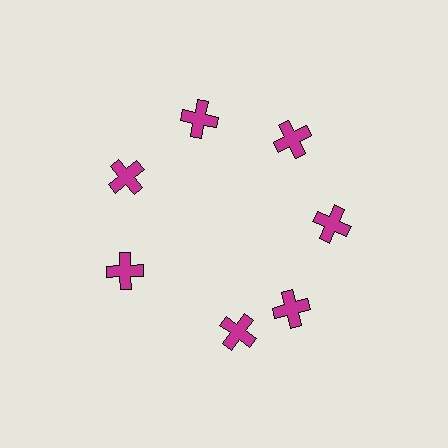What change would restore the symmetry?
The symmetry would be restored by rotating it back into even spacing with its neighbors so that all 7 crosses sit at equal angles and equal distance from the center.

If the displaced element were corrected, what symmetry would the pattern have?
It would have 7-fold rotational symmetry — the pattern would map onto itself every 51 degrees.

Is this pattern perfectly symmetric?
No. The 7 magenta crosses are arranged in a ring, but one element near the 6 o'clock position is rotated out of alignment along the ring, breaking the 7-fold rotational symmetry.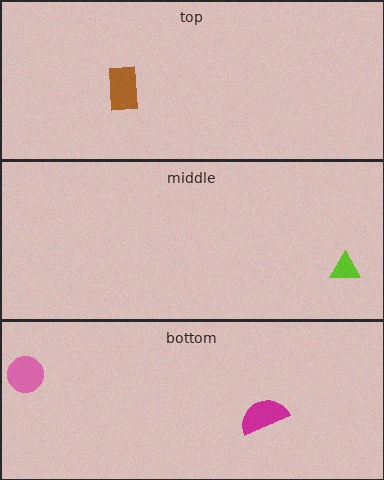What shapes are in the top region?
The brown rectangle.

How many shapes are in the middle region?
1.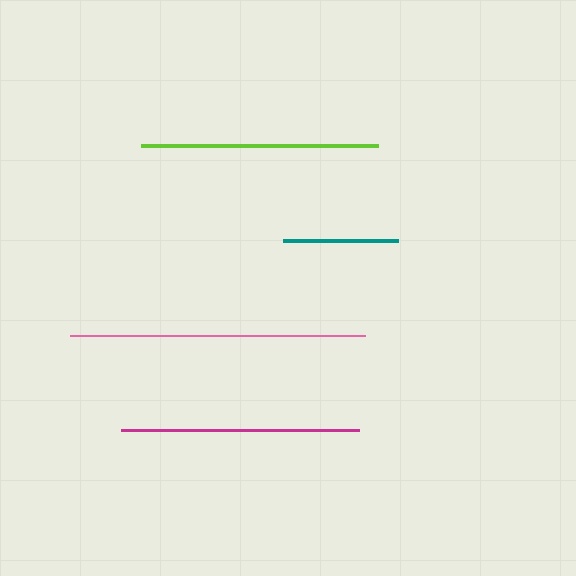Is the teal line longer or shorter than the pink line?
The pink line is longer than the teal line.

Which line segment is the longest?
The pink line is the longest at approximately 295 pixels.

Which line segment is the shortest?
The teal line is the shortest at approximately 115 pixels.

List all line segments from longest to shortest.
From longest to shortest: pink, magenta, lime, teal.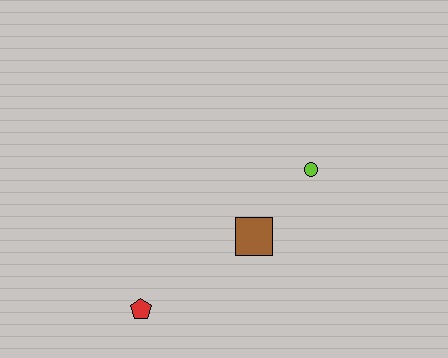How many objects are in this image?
There are 3 objects.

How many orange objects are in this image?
There are no orange objects.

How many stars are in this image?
There are no stars.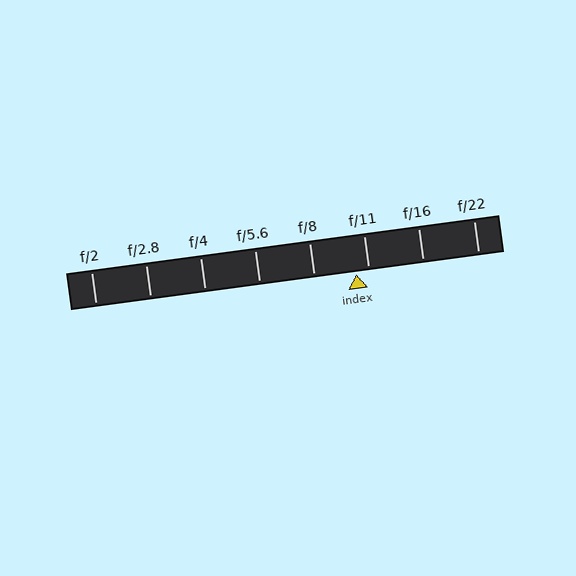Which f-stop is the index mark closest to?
The index mark is closest to f/11.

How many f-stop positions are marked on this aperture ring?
There are 8 f-stop positions marked.